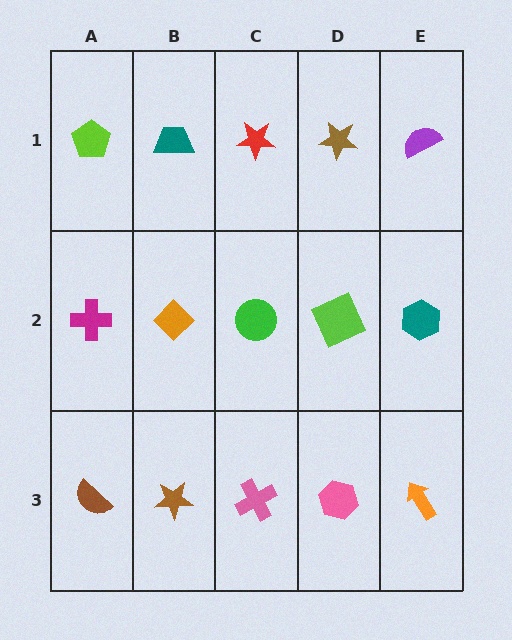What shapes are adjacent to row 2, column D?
A brown star (row 1, column D), a pink hexagon (row 3, column D), a green circle (row 2, column C), a teal hexagon (row 2, column E).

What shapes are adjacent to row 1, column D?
A lime square (row 2, column D), a red star (row 1, column C), a purple semicircle (row 1, column E).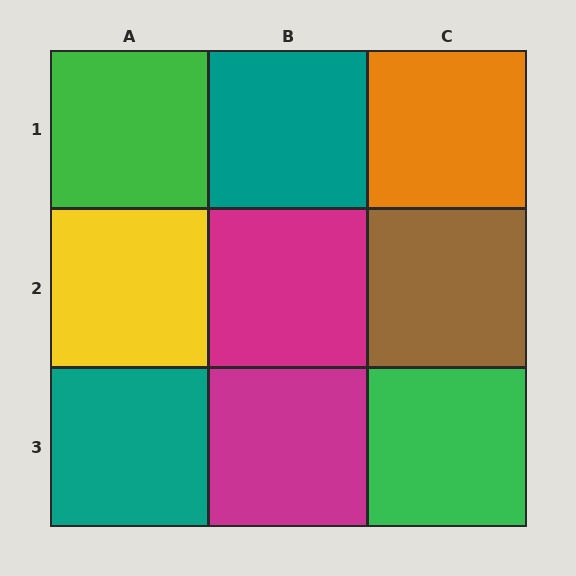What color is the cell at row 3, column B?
Magenta.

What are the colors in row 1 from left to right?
Green, teal, orange.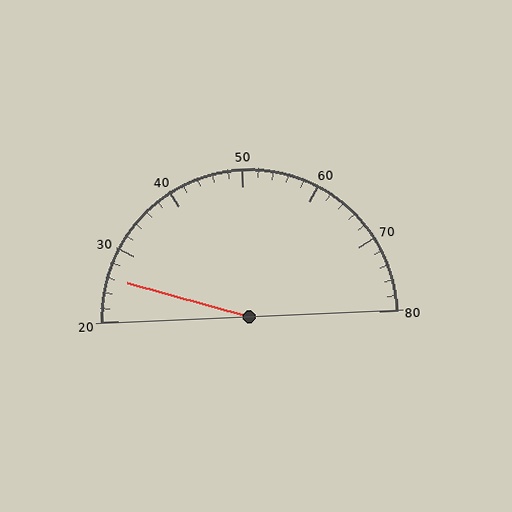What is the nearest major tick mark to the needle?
The nearest major tick mark is 30.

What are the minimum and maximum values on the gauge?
The gauge ranges from 20 to 80.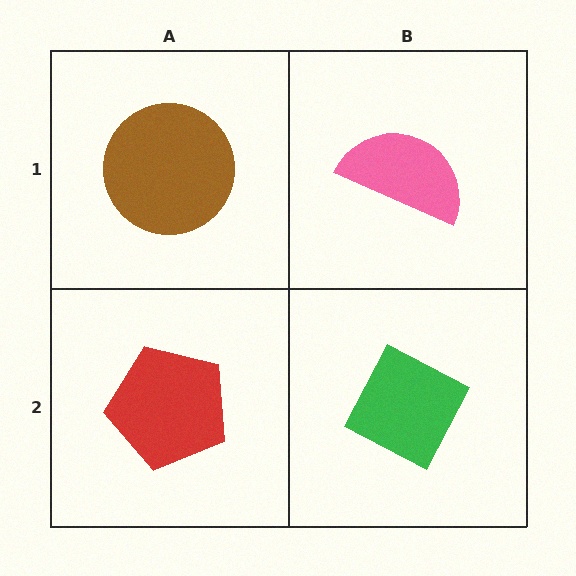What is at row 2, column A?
A red pentagon.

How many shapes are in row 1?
2 shapes.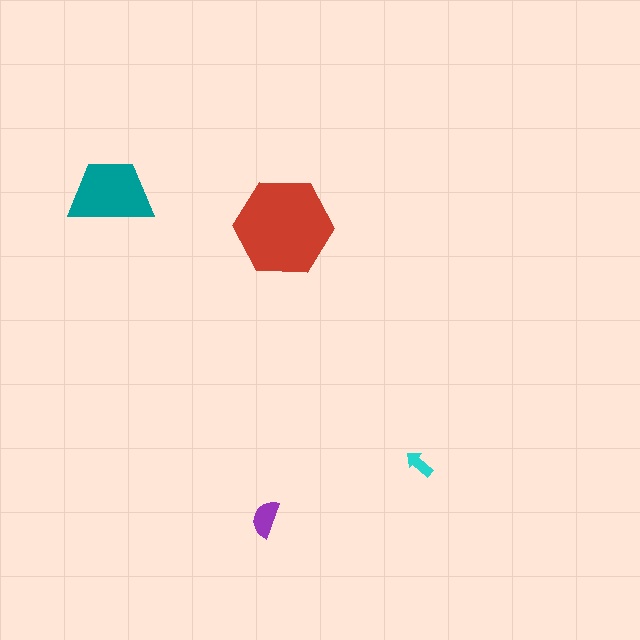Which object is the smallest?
The cyan arrow.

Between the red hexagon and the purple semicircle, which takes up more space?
The red hexagon.